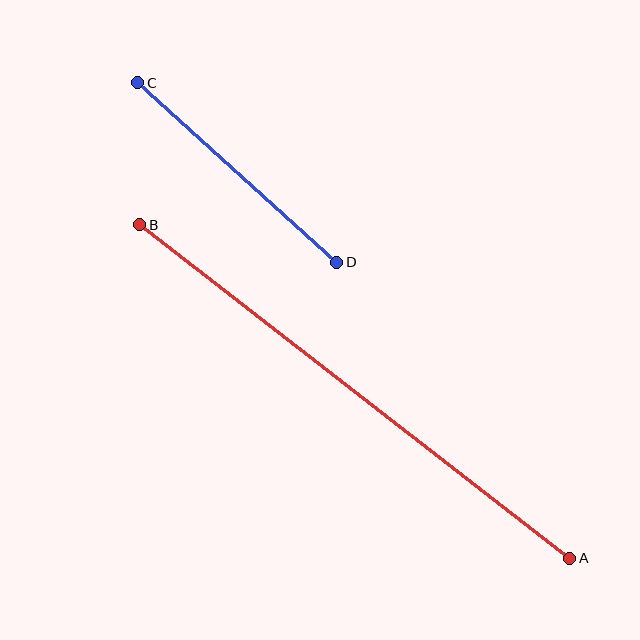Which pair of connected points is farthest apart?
Points A and B are farthest apart.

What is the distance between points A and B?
The distance is approximately 544 pixels.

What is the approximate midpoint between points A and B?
The midpoint is at approximately (355, 391) pixels.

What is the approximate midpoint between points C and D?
The midpoint is at approximately (237, 172) pixels.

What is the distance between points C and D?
The distance is approximately 268 pixels.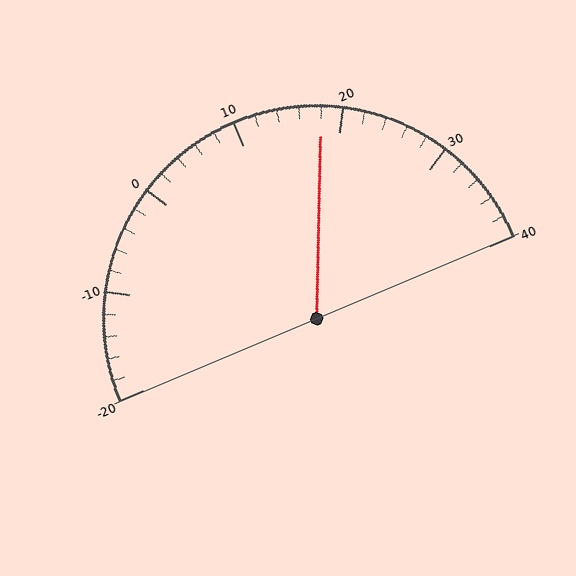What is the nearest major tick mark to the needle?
The nearest major tick mark is 20.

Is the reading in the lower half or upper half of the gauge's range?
The reading is in the upper half of the range (-20 to 40).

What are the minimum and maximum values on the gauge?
The gauge ranges from -20 to 40.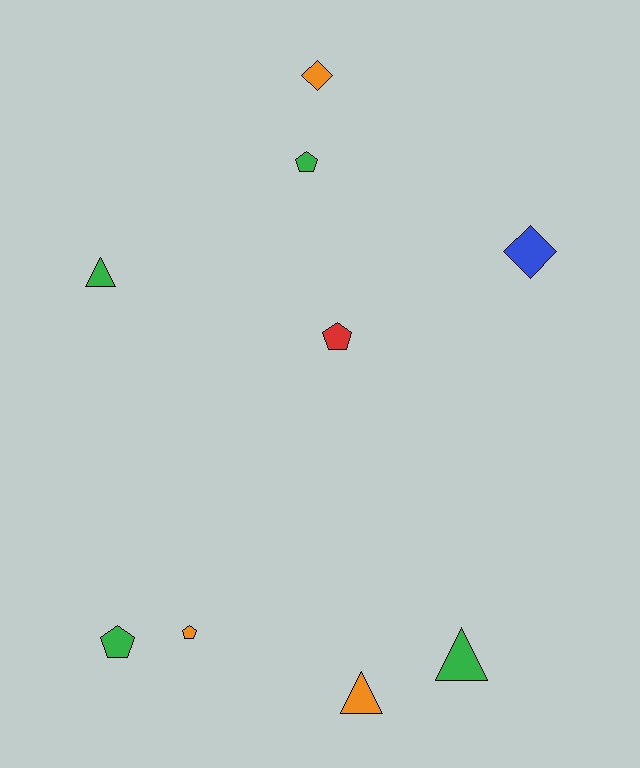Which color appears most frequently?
Green, with 4 objects.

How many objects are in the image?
There are 9 objects.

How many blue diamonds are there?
There is 1 blue diamond.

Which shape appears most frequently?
Pentagon, with 4 objects.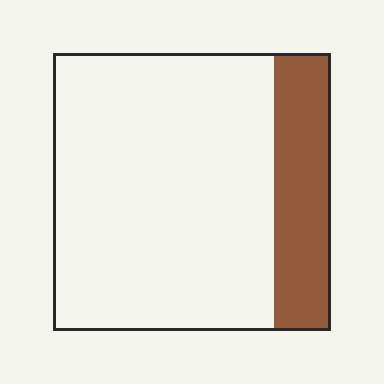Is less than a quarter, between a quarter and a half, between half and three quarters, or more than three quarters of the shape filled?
Less than a quarter.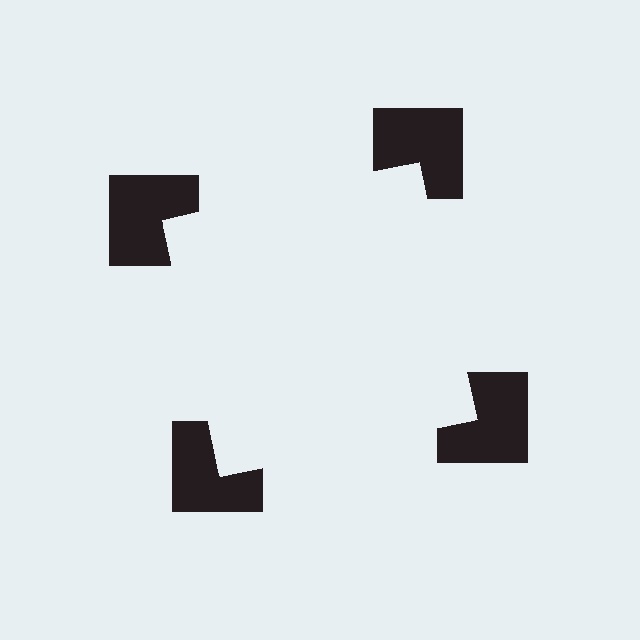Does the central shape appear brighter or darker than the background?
It typically appears slightly brighter than the background, even though no actual brightness change is drawn.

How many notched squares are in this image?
There are 4 — one at each vertex of the illusory square.